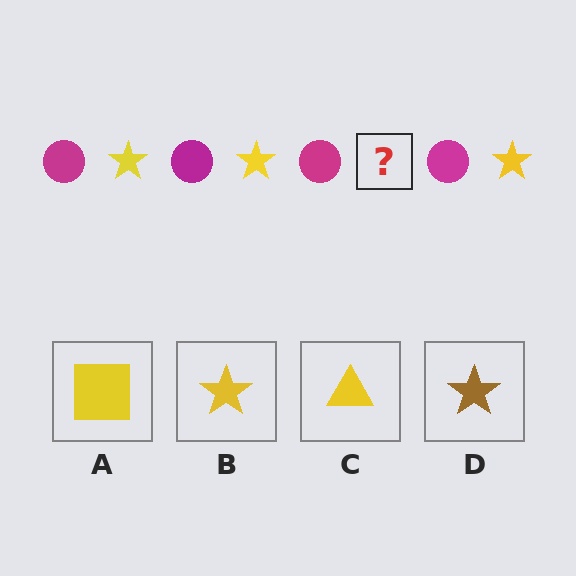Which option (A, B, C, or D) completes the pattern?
B.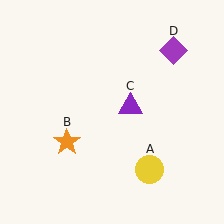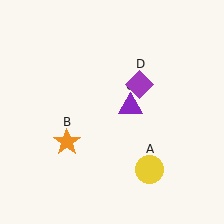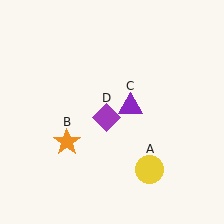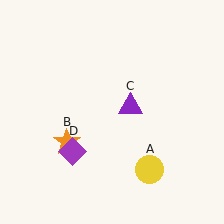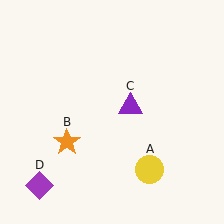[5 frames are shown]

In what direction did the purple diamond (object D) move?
The purple diamond (object D) moved down and to the left.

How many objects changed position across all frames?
1 object changed position: purple diamond (object D).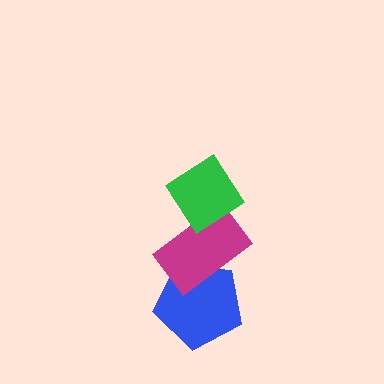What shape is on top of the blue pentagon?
The magenta rectangle is on top of the blue pentagon.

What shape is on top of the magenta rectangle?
The green diamond is on top of the magenta rectangle.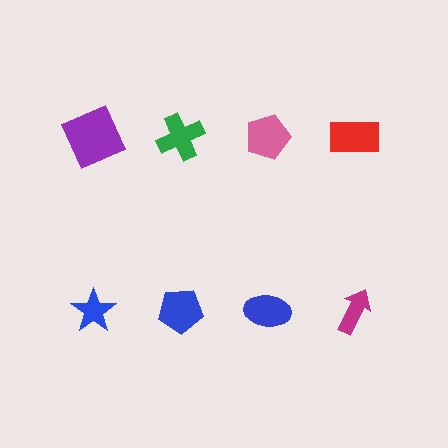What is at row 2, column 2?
A blue pentagon.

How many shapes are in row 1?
4 shapes.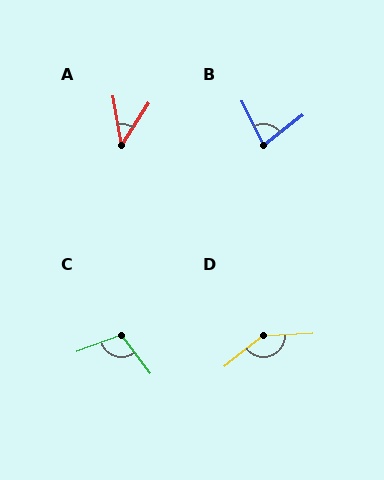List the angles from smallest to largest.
A (43°), B (79°), C (107°), D (144°).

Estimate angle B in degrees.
Approximately 79 degrees.